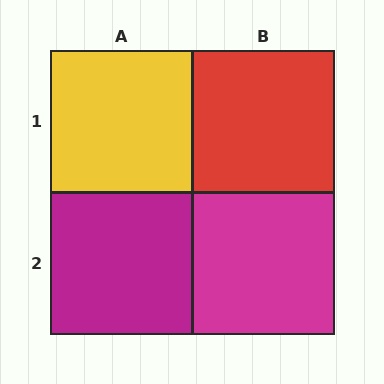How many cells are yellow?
1 cell is yellow.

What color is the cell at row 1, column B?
Red.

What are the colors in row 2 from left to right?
Magenta, magenta.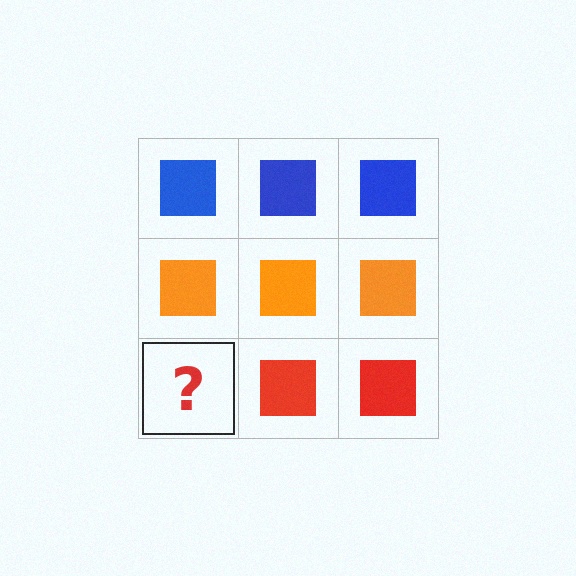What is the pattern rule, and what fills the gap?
The rule is that each row has a consistent color. The gap should be filled with a red square.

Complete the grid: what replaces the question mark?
The question mark should be replaced with a red square.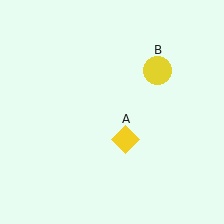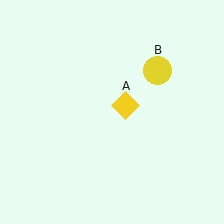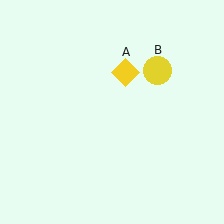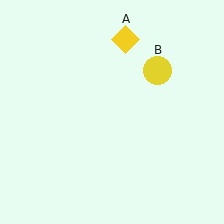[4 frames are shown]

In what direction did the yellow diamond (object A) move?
The yellow diamond (object A) moved up.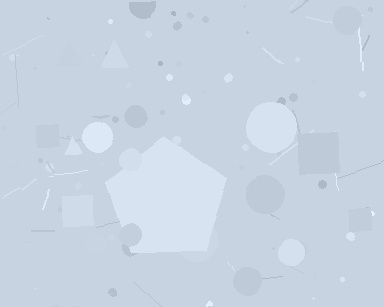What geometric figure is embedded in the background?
A pentagon is embedded in the background.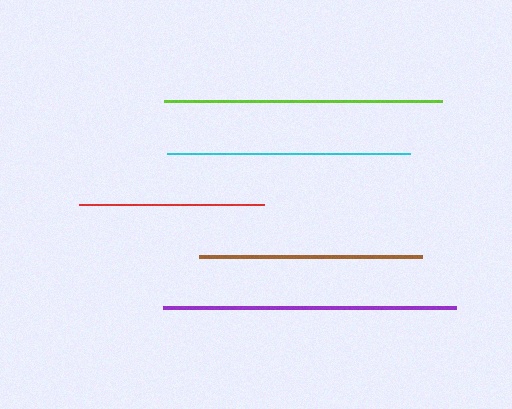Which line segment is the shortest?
The red line is the shortest at approximately 186 pixels.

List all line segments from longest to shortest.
From longest to shortest: purple, lime, cyan, brown, red.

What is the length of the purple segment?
The purple segment is approximately 294 pixels long.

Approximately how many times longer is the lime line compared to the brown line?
The lime line is approximately 1.3 times the length of the brown line.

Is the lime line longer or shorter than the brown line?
The lime line is longer than the brown line.